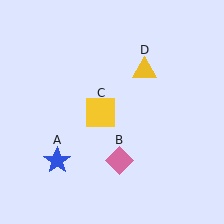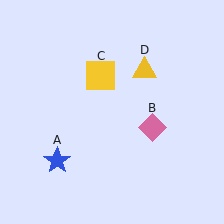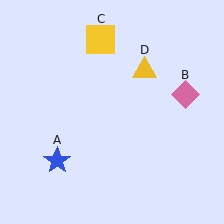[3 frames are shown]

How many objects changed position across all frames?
2 objects changed position: pink diamond (object B), yellow square (object C).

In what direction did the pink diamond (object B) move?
The pink diamond (object B) moved up and to the right.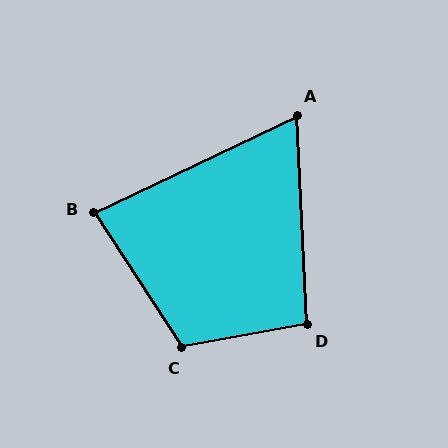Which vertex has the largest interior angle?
C, at approximately 113 degrees.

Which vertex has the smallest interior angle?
A, at approximately 67 degrees.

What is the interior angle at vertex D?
Approximately 97 degrees (obtuse).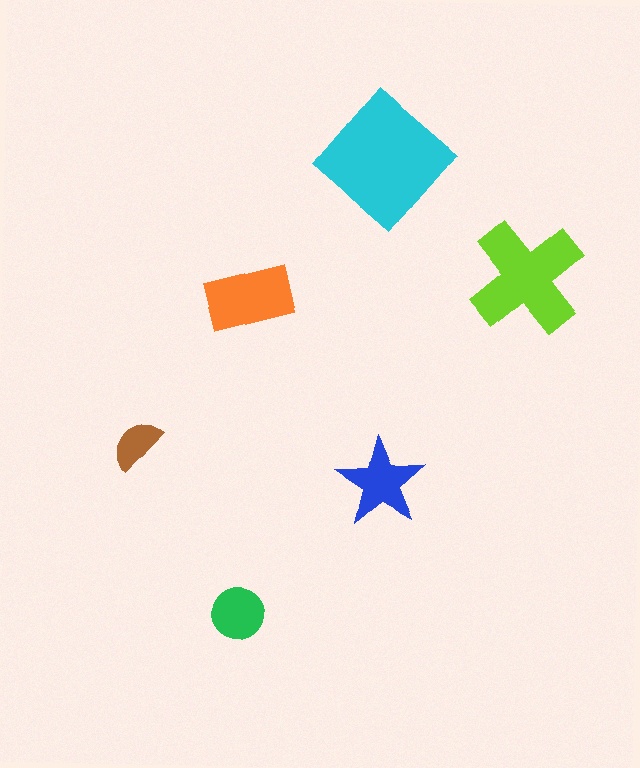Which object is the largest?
The cyan diamond.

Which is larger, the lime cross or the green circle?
The lime cross.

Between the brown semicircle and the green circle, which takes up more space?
The green circle.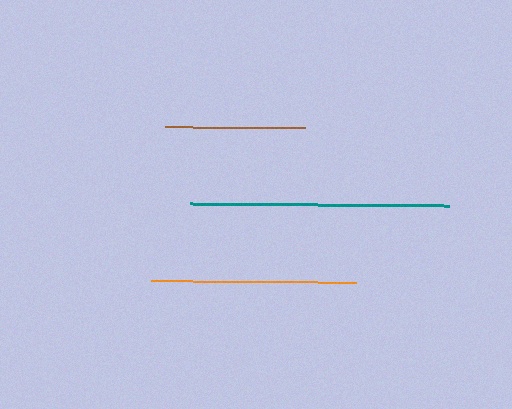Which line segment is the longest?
The teal line is the longest at approximately 259 pixels.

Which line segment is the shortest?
The brown line is the shortest at approximately 140 pixels.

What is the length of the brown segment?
The brown segment is approximately 140 pixels long.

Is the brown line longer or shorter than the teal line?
The teal line is longer than the brown line.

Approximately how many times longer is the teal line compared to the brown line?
The teal line is approximately 1.8 times the length of the brown line.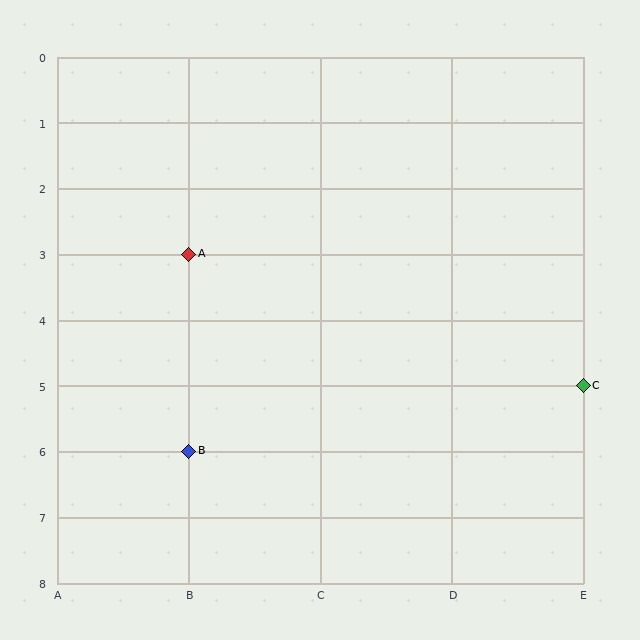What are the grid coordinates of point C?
Point C is at grid coordinates (E, 5).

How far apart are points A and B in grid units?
Points A and B are 3 rows apart.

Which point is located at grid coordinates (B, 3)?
Point A is at (B, 3).